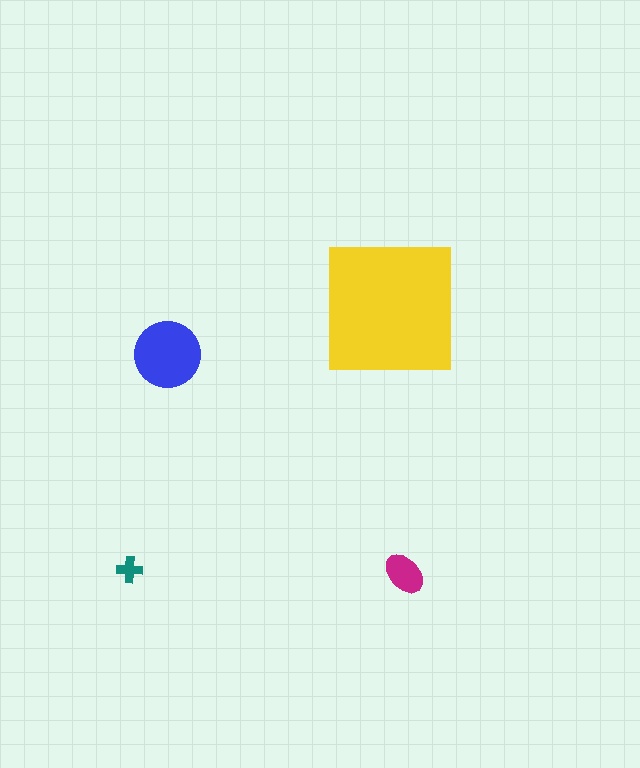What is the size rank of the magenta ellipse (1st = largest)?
3rd.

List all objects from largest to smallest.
The yellow square, the blue circle, the magenta ellipse, the teal cross.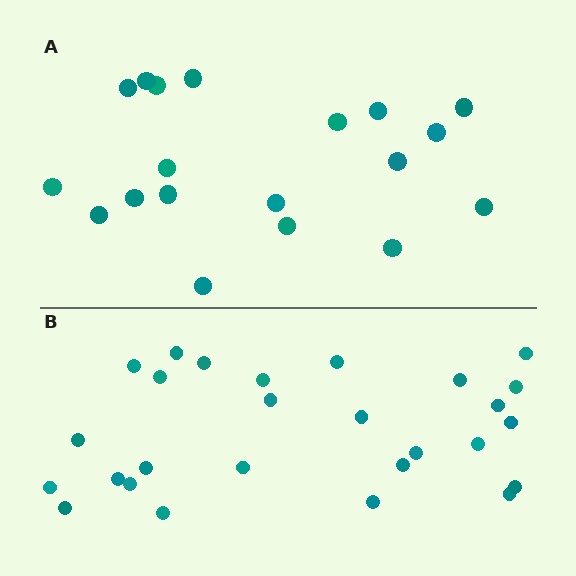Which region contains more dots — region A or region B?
Region B (the bottom region) has more dots.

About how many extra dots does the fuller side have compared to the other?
Region B has roughly 8 or so more dots than region A.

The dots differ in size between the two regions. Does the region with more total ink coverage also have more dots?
No. Region A has more total ink coverage because its dots are larger, but region B actually contains more individual dots. Total area can be misleading — the number of items is what matters here.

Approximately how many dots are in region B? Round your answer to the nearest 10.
About 30 dots. (The exact count is 27, which rounds to 30.)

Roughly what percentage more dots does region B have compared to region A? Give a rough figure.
About 40% more.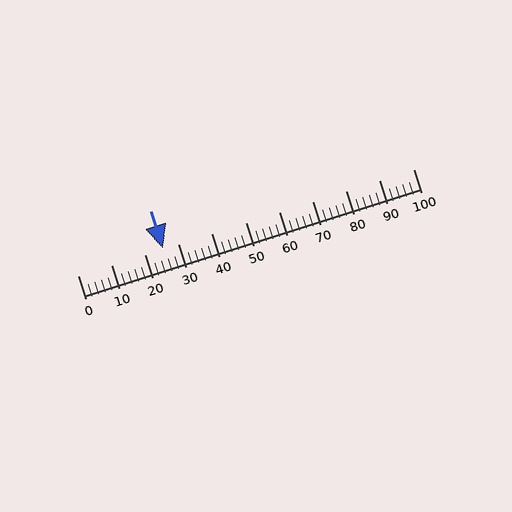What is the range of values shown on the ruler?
The ruler shows values from 0 to 100.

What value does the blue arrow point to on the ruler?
The blue arrow points to approximately 25.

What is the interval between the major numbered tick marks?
The major tick marks are spaced 10 units apart.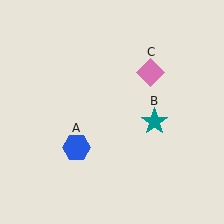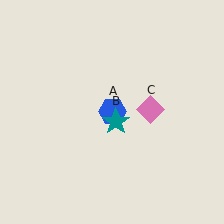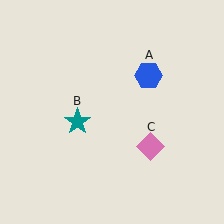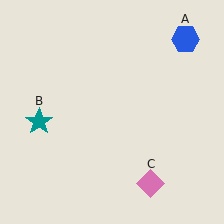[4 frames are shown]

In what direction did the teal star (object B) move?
The teal star (object B) moved left.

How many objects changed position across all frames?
3 objects changed position: blue hexagon (object A), teal star (object B), pink diamond (object C).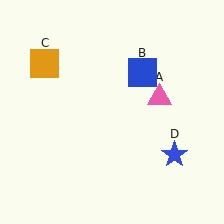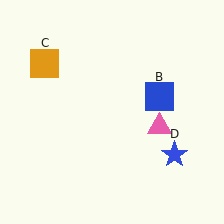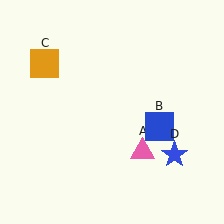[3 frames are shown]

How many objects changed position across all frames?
2 objects changed position: pink triangle (object A), blue square (object B).